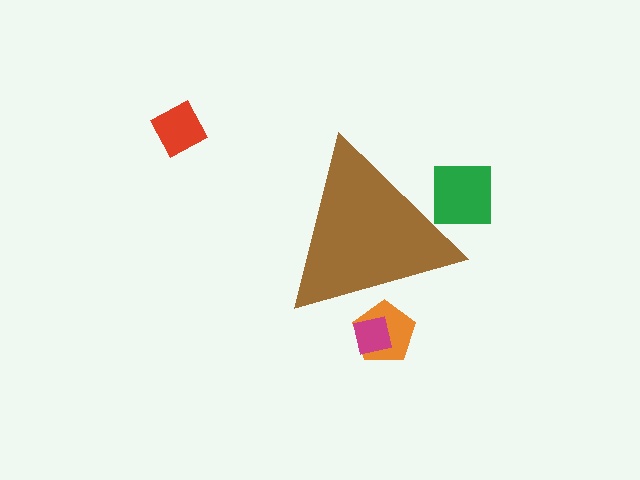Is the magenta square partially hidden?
Yes, the magenta square is partially hidden behind the brown triangle.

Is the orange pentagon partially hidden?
Yes, the orange pentagon is partially hidden behind the brown triangle.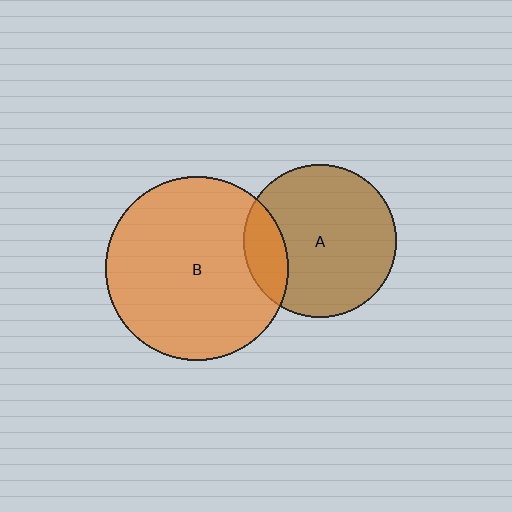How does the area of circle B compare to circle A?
Approximately 1.4 times.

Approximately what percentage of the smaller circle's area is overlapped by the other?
Approximately 20%.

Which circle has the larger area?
Circle B (orange).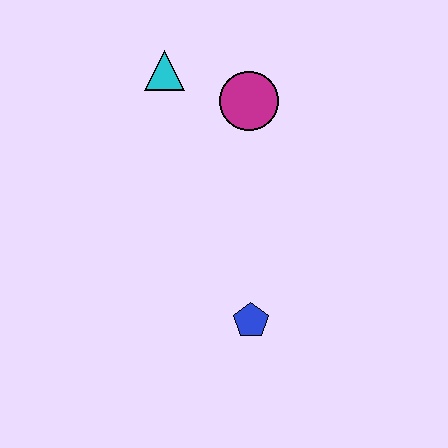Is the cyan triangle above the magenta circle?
Yes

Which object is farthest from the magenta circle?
The blue pentagon is farthest from the magenta circle.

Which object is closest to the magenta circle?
The cyan triangle is closest to the magenta circle.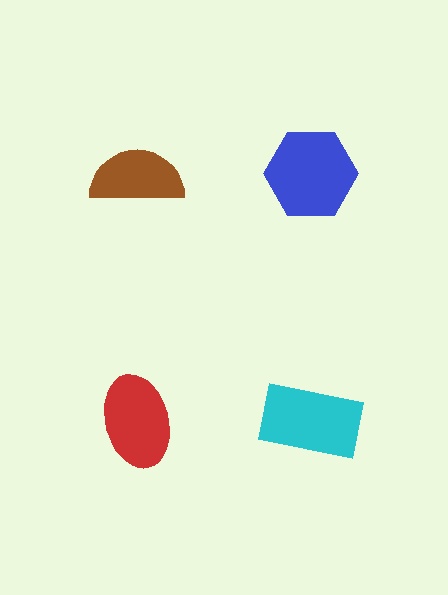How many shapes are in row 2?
2 shapes.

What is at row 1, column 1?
A brown semicircle.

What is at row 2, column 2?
A cyan rectangle.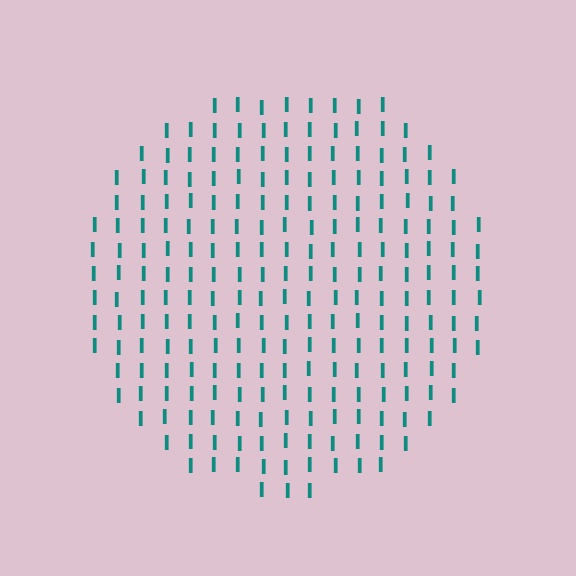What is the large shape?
The large shape is a circle.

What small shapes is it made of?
It is made of small letter I's.